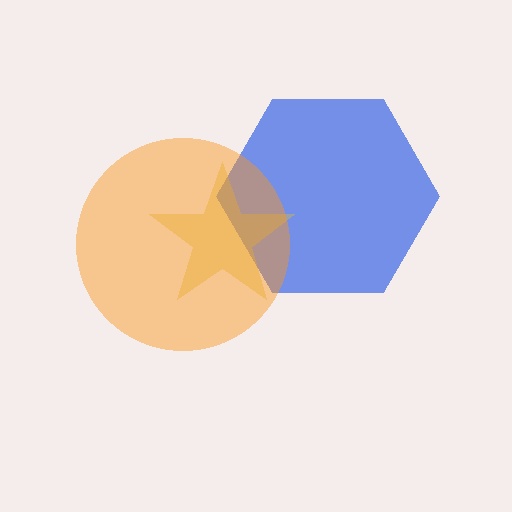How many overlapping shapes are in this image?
There are 3 overlapping shapes in the image.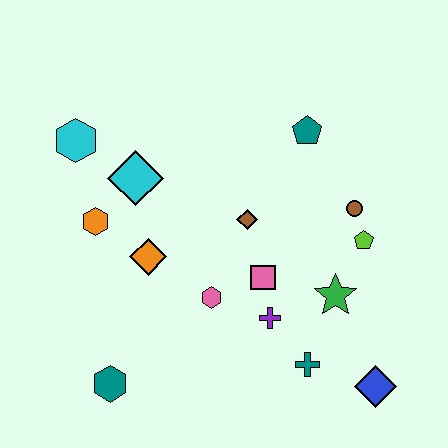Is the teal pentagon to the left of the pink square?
No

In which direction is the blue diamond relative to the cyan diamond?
The blue diamond is to the right of the cyan diamond.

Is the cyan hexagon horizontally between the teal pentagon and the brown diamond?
No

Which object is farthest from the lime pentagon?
The cyan hexagon is farthest from the lime pentagon.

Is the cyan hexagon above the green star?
Yes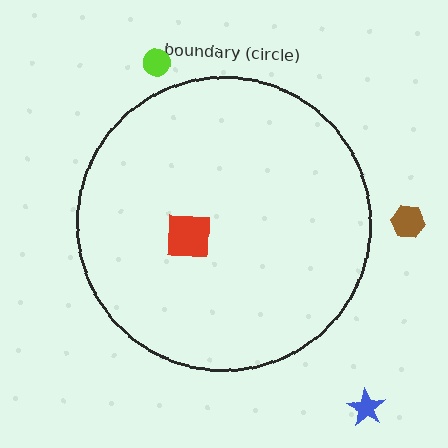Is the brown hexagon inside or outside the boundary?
Outside.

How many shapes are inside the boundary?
1 inside, 3 outside.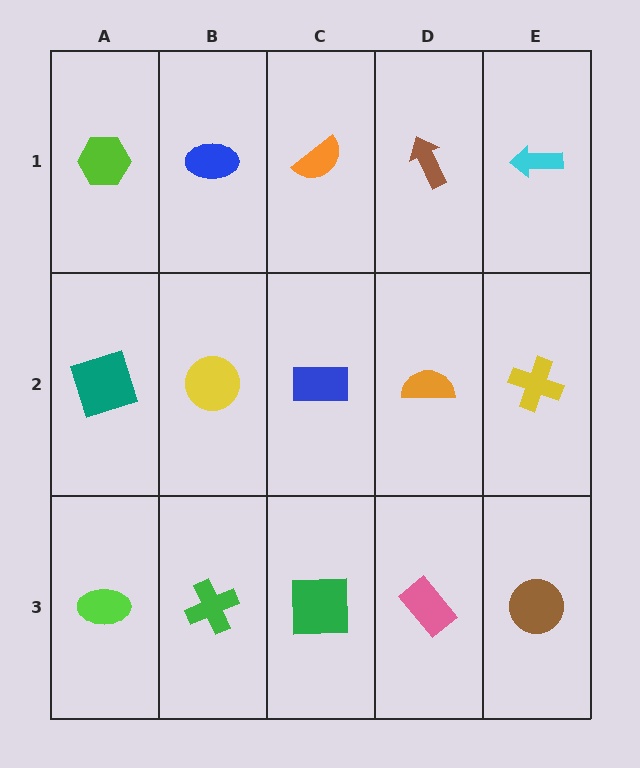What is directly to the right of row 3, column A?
A green cross.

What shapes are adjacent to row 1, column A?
A teal square (row 2, column A), a blue ellipse (row 1, column B).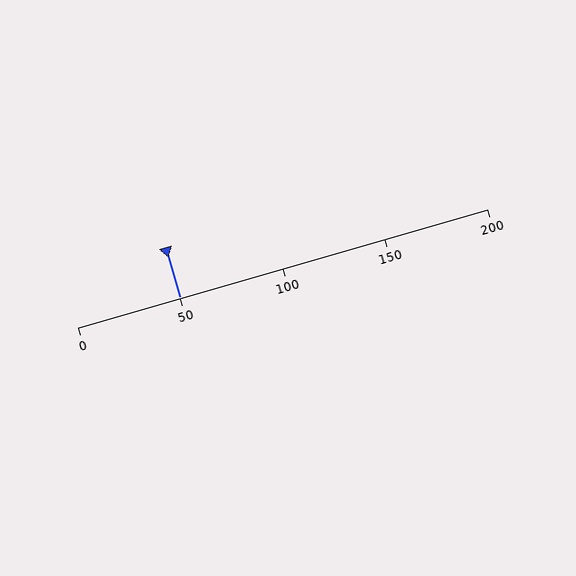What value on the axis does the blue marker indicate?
The marker indicates approximately 50.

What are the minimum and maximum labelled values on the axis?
The axis runs from 0 to 200.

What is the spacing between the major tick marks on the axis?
The major ticks are spaced 50 apart.